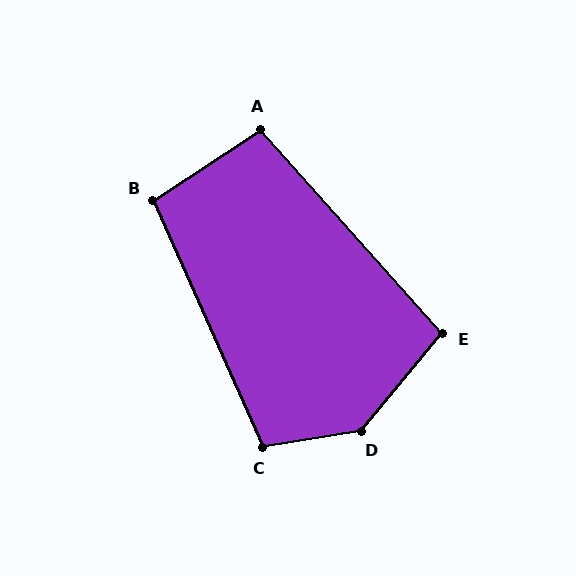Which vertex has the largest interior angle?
D, at approximately 139 degrees.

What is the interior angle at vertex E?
Approximately 99 degrees (obtuse).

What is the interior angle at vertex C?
Approximately 105 degrees (obtuse).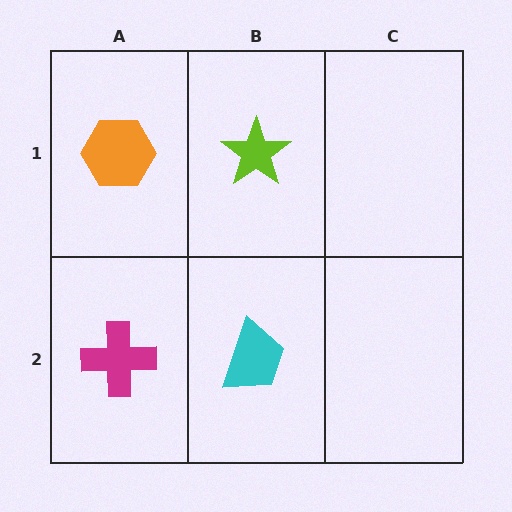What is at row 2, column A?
A magenta cross.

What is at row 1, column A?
An orange hexagon.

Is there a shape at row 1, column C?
No, that cell is empty.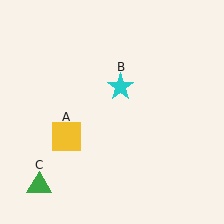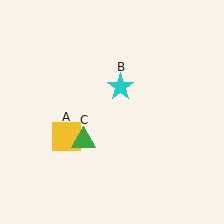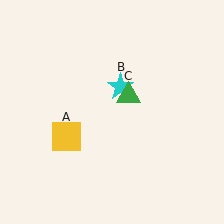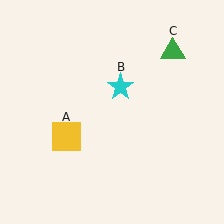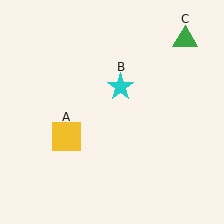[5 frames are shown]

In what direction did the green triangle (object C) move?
The green triangle (object C) moved up and to the right.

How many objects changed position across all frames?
1 object changed position: green triangle (object C).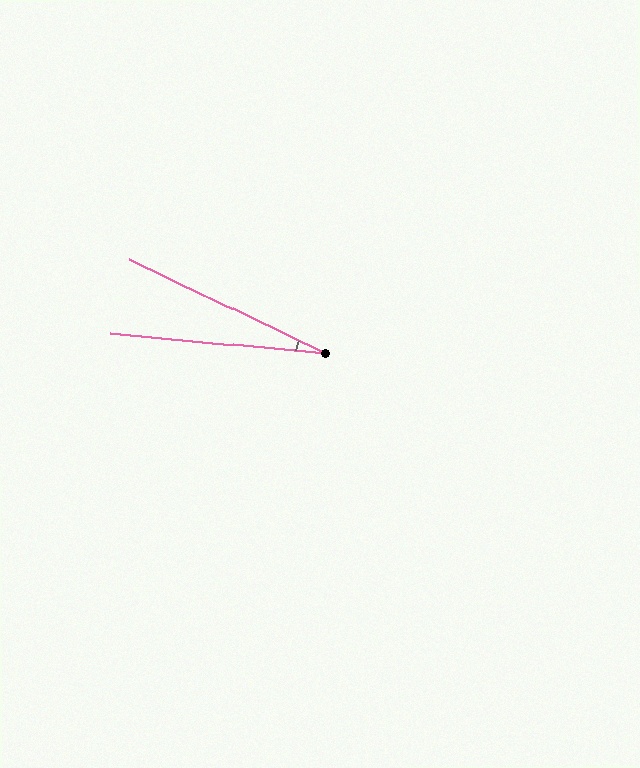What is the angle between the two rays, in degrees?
Approximately 20 degrees.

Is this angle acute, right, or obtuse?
It is acute.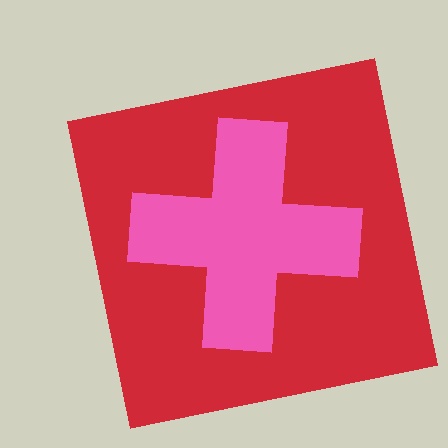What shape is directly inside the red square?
The pink cross.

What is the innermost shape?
The pink cross.